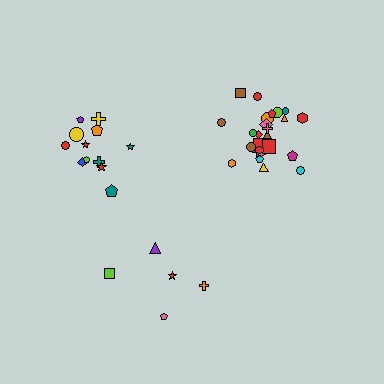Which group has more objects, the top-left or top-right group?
The top-right group.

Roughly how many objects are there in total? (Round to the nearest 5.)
Roughly 40 objects in total.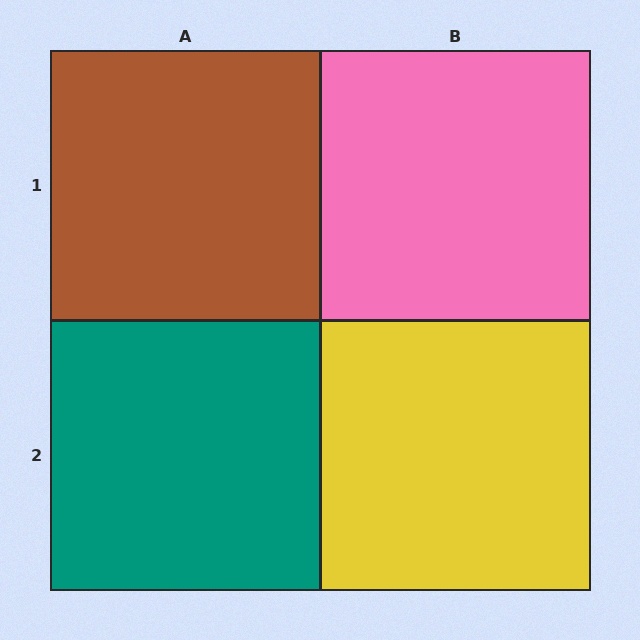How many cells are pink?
1 cell is pink.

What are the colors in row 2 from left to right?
Teal, yellow.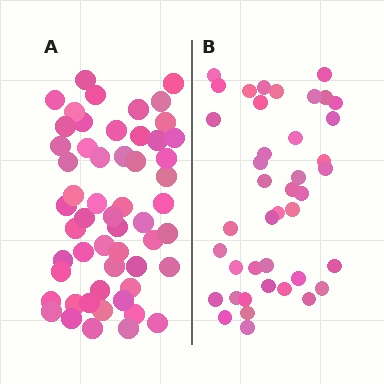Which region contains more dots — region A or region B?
Region A (the left region) has more dots.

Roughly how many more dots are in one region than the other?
Region A has approximately 15 more dots than region B.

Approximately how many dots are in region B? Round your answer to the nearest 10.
About 40 dots. (The exact count is 41, which rounds to 40.)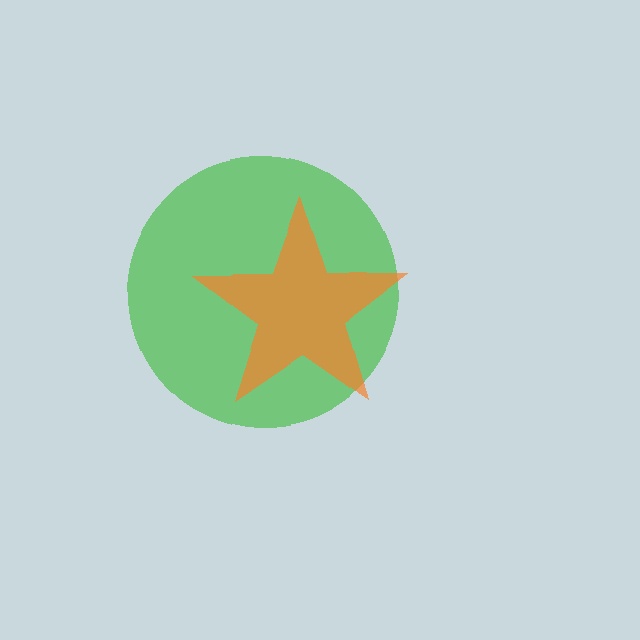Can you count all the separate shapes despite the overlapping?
Yes, there are 2 separate shapes.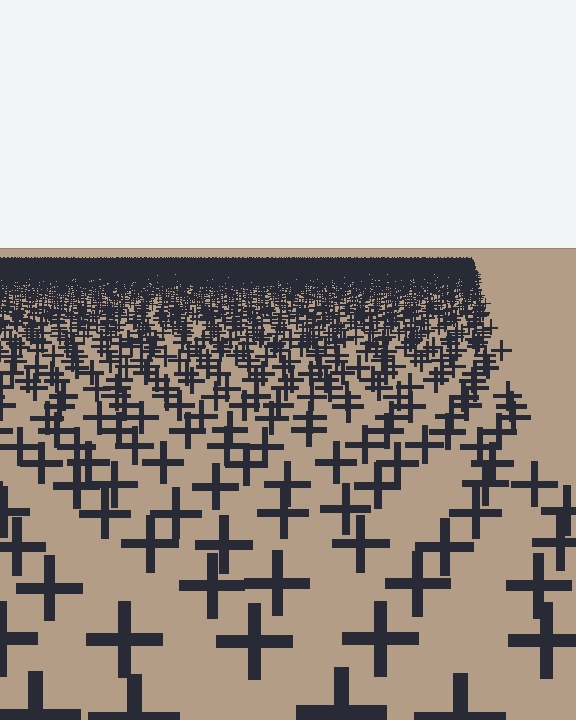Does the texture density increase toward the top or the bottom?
Density increases toward the top.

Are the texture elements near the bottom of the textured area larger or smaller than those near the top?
Larger. Near the bottom, elements are closer to the viewer and appear at a bigger on-screen size.